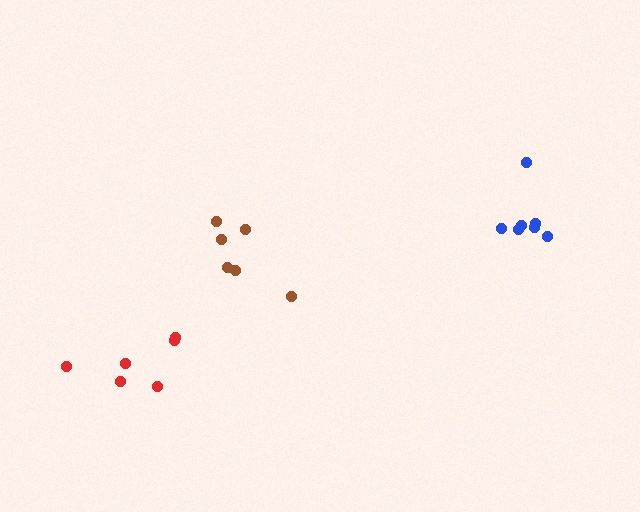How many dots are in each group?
Group 1: 7 dots, Group 2: 6 dots, Group 3: 6 dots (19 total).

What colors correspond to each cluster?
The clusters are colored: blue, brown, red.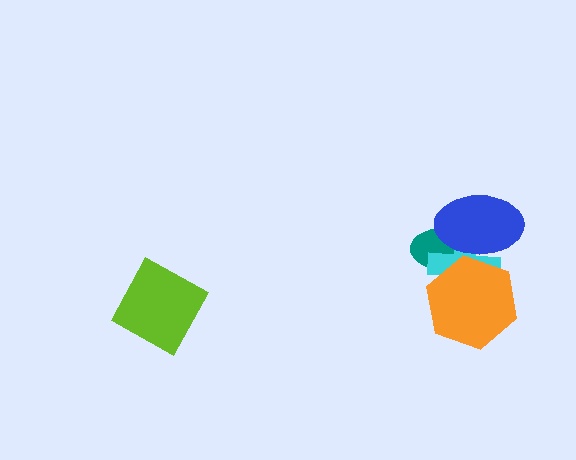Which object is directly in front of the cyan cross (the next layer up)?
The blue ellipse is directly in front of the cyan cross.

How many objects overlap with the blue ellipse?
3 objects overlap with the blue ellipse.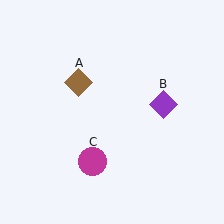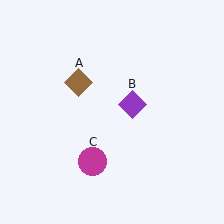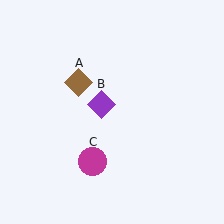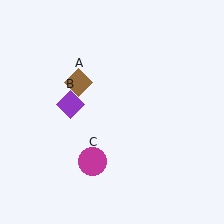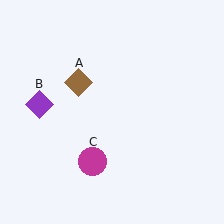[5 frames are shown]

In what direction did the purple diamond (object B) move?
The purple diamond (object B) moved left.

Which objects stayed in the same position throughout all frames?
Brown diamond (object A) and magenta circle (object C) remained stationary.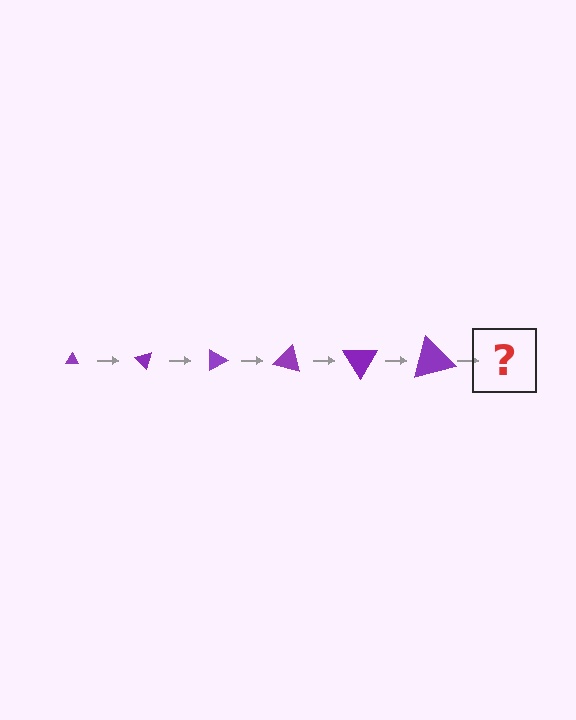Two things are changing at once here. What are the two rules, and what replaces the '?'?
The two rules are that the triangle grows larger each step and it rotates 45 degrees each step. The '?' should be a triangle, larger than the previous one and rotated 270 degrees from the start.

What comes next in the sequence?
The next element should be a triangle, larger than the previous one and rotated 270 degrees from the start.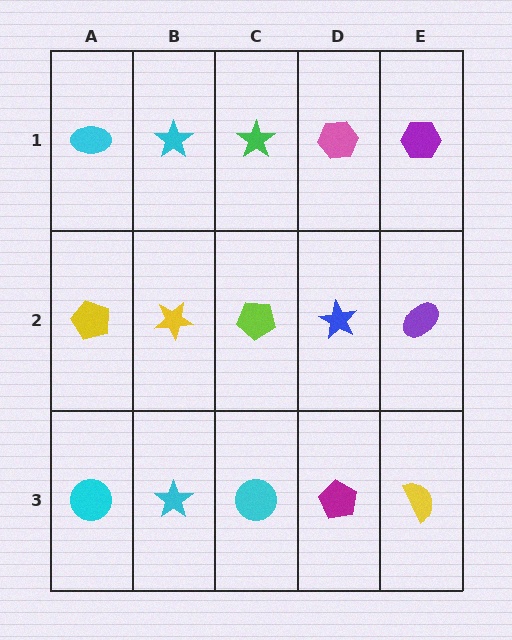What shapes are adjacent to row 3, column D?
A blue star (row 2, column D), a cyan circle (row 3, column C), a yellow semicircle (row 3, column E).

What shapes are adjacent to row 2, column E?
A purple hexagon (row 1, column E), a yellow semicircle (row 3, column E), a blue star (row 2, column D).